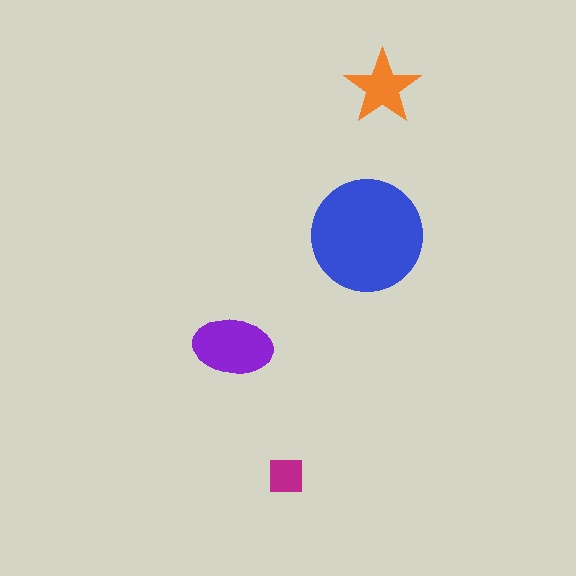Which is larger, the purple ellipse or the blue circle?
The blue circle.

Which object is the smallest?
The magenta square.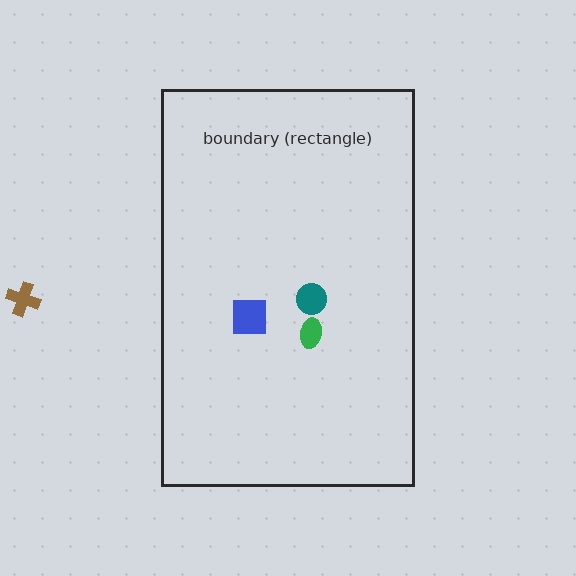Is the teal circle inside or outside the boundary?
Inside.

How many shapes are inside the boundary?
3 inside, 1 outside.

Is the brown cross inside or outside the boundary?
Outside.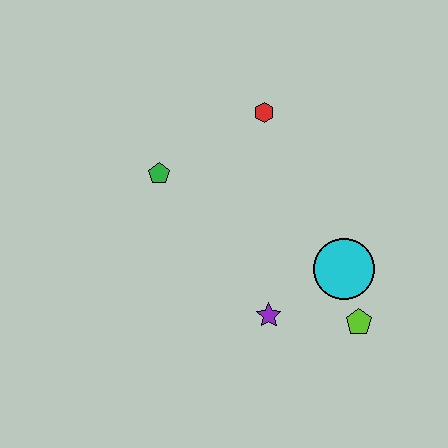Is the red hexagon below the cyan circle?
No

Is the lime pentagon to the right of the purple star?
Yes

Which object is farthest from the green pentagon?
The lime pentagon is farthest from the green pentagon.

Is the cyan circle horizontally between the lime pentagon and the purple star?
Yes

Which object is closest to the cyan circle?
The lime pentagon is closest to the cyan circle.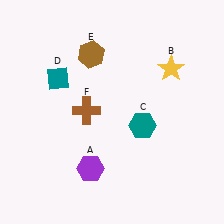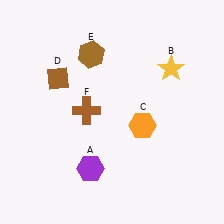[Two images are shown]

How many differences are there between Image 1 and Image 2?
There are 2 differences between the two images.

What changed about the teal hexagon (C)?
In Image 1, C is teal. In Image 2, it changed to orange.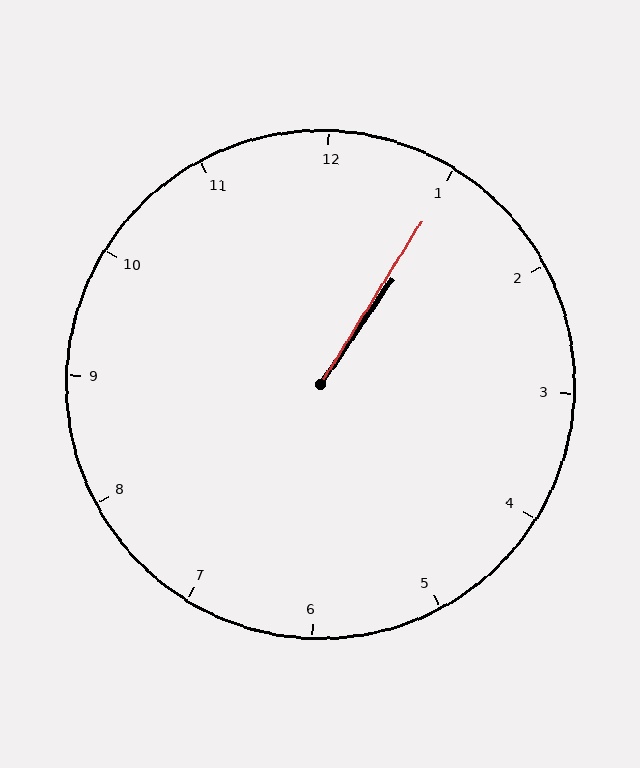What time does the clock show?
1:05.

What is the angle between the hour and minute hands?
Approximately 2 degrees.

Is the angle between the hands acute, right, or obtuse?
It is acute.